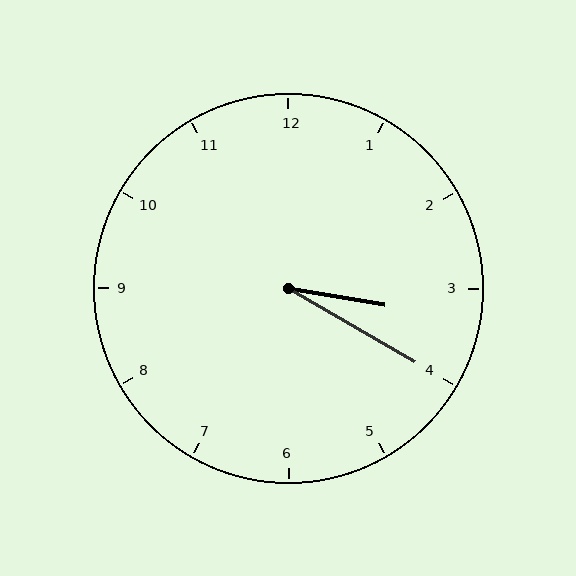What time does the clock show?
3:20.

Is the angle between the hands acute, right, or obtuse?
It is acute.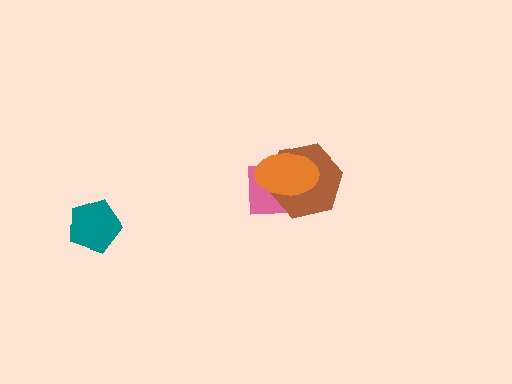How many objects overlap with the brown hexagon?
2 objects overlap with the brown hexagon.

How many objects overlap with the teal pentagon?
0 objects overlap with the teal pentagon.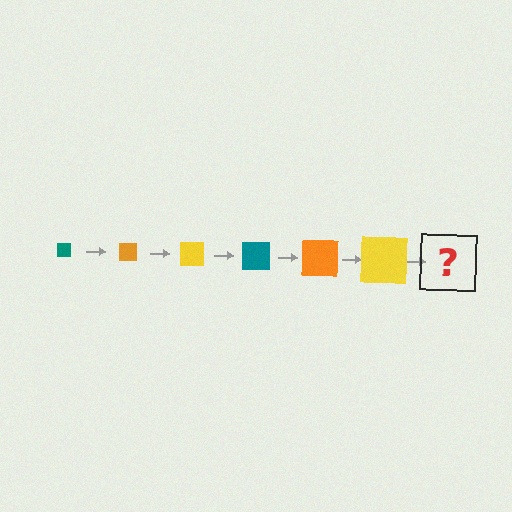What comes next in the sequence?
The next element should be a teal square, larger than the previous one.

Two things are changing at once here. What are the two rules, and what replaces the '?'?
The two rules are that the square grows larger each step and the color cycles through teal, orange, and yellow. The '?' should be a teal square, larger than the previous one.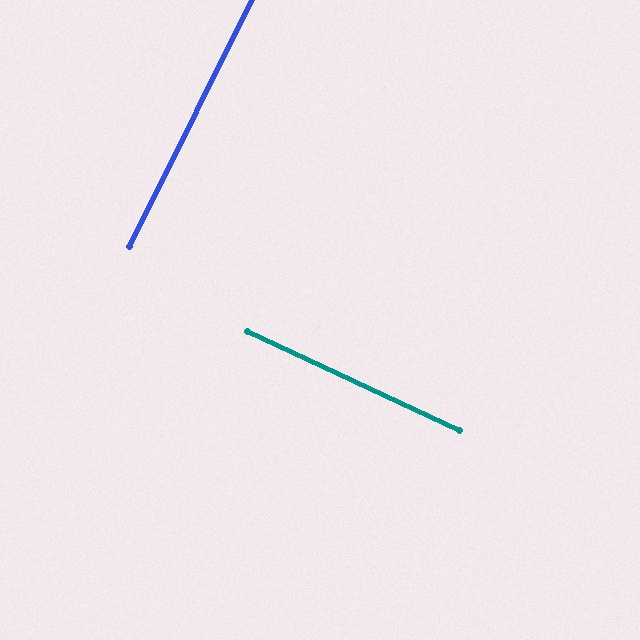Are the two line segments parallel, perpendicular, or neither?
Perpendicular — they meet at approximately 89°.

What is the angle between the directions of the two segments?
Approximately 89 degrees.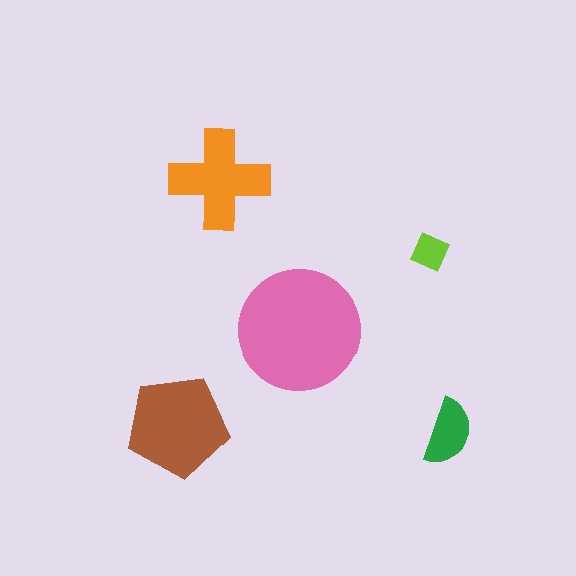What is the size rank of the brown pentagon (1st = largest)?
2nd.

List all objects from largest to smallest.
The pink circle, the brown pentagon, the orange cross, the green semicircle, the lime diamond.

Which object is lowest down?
The green semicircle is bottommost.